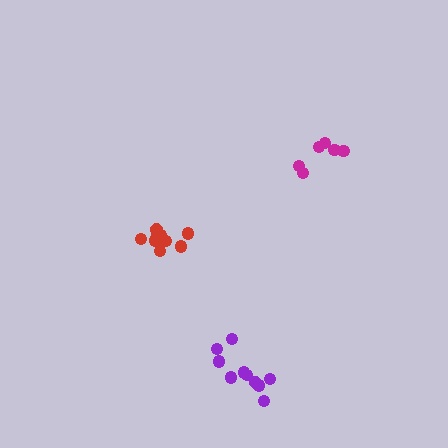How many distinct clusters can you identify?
There are 3 distinct clusters.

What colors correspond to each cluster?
The clusters are colored: magenta, red, purple.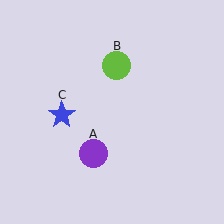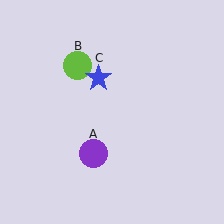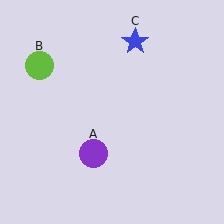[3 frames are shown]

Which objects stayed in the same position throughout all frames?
Purple circle (object A) remained stationary.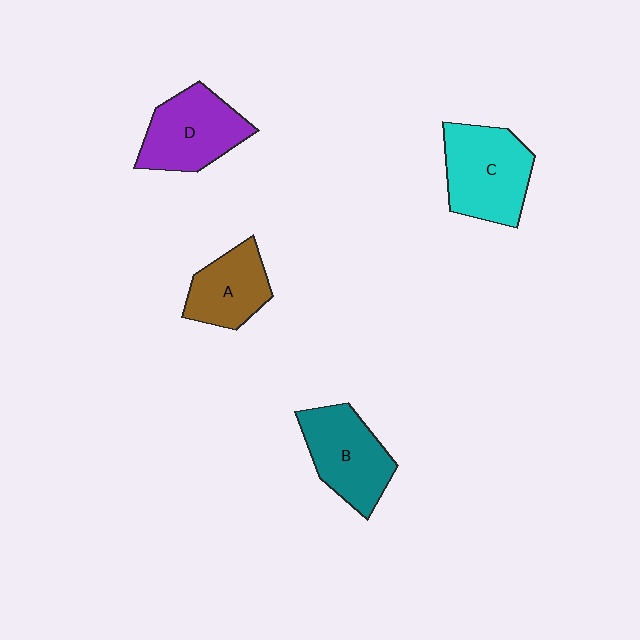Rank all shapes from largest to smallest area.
From largest to smallest: C (cyan), D (purple), B (teal), A (brown).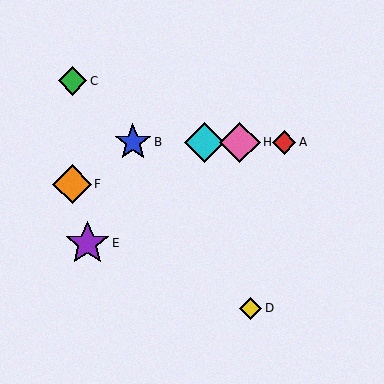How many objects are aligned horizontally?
4 objects (A, B, G, H) are aligned horizontally.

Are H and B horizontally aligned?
Yes, both are at y≈142.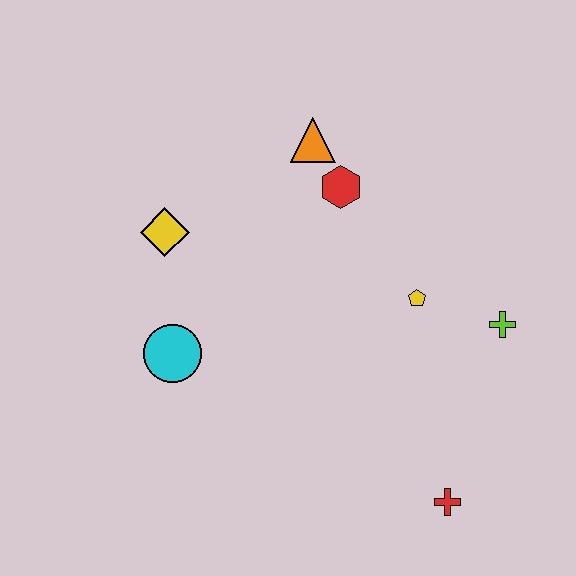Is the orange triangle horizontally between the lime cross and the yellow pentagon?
No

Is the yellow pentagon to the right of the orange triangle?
Yes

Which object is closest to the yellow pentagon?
The lime cross is closest to the yellow pentagon.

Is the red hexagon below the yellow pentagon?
No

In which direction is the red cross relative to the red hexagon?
The red cross is below the red hexagon.